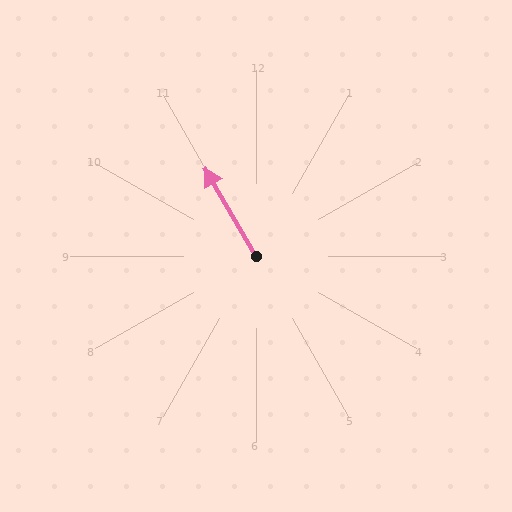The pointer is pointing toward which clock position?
Roughly 11 o'clock.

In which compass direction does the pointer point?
Northwest.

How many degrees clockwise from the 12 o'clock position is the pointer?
Approximately 330 degrees.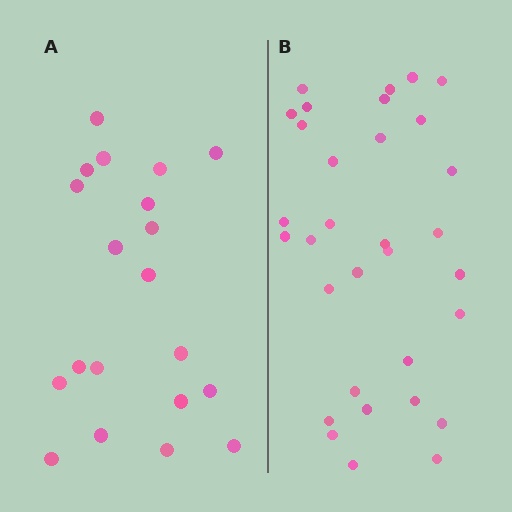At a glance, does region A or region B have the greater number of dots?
Region B (the right region) has more dots.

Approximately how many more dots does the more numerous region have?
Region B has roughly 12 or so more dots than region A.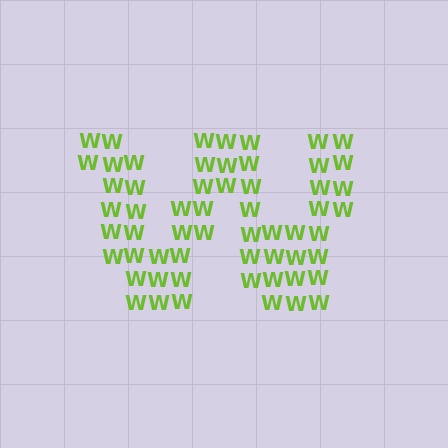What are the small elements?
The small elements are letter W's.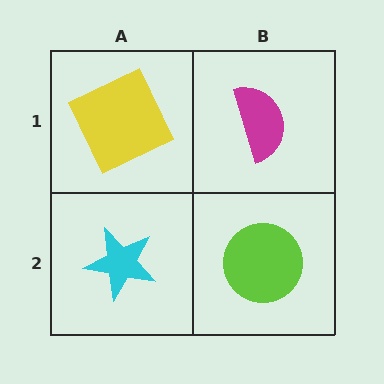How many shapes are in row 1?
2 shapes.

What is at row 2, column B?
A lime circle.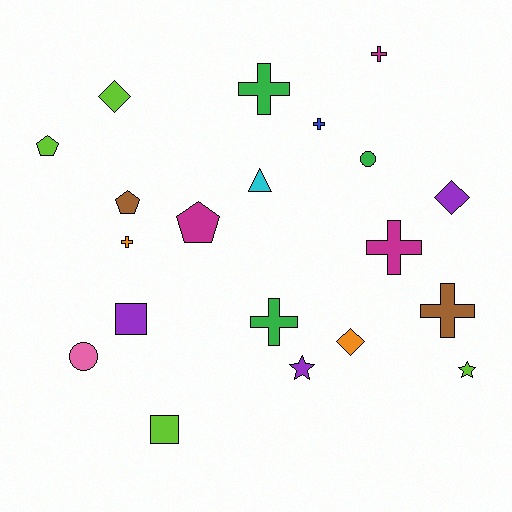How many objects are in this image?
There are 20 objects.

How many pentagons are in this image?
There are 3 pentagons.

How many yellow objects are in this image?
There are no yellow objects.